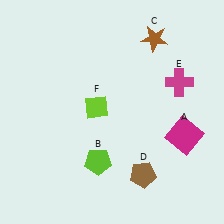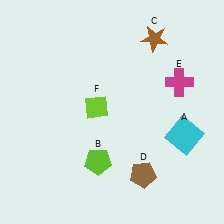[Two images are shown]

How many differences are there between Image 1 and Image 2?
There is 1 difference between the two images.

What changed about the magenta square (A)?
In Image 1, A is magenta. In Image 2, it changed to cyan.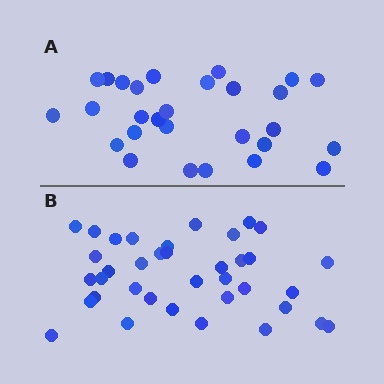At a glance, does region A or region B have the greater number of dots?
Region B (the bottom region) has more dots.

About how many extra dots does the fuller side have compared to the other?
Region B has roughly 8 or so more dots than region A.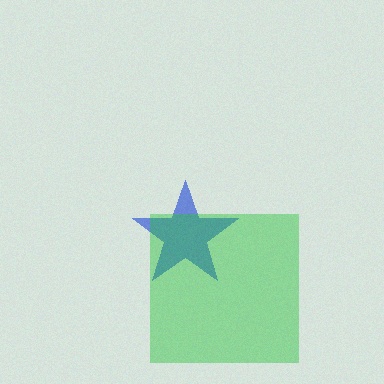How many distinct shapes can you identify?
There are 2 distinct shapes: a blue star, a green square.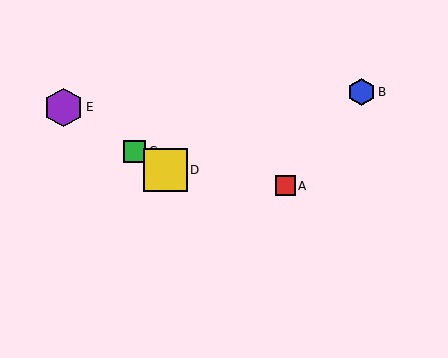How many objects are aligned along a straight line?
3 objects (C, D, E) are aligned along a straight line.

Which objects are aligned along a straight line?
Objects C, D, E are aligned along a straight line.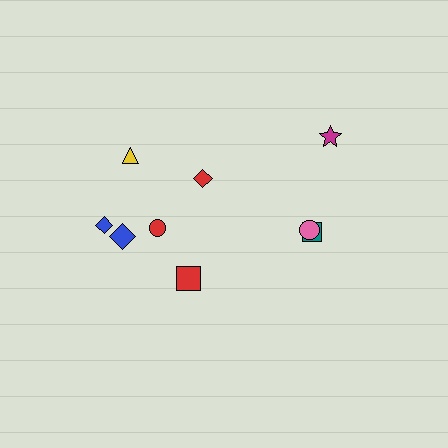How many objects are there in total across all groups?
There are 9 objects.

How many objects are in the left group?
There are 6 objects.